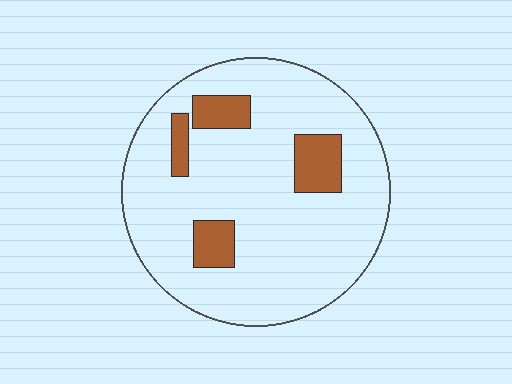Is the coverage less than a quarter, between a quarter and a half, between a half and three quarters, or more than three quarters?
Less than a quarter.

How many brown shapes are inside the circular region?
4.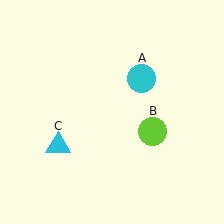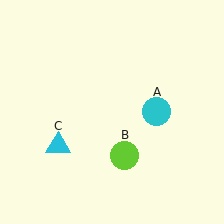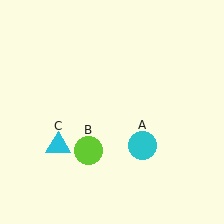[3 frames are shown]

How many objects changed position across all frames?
2 objects changed position: cyan circle (object A), lime circle (object B).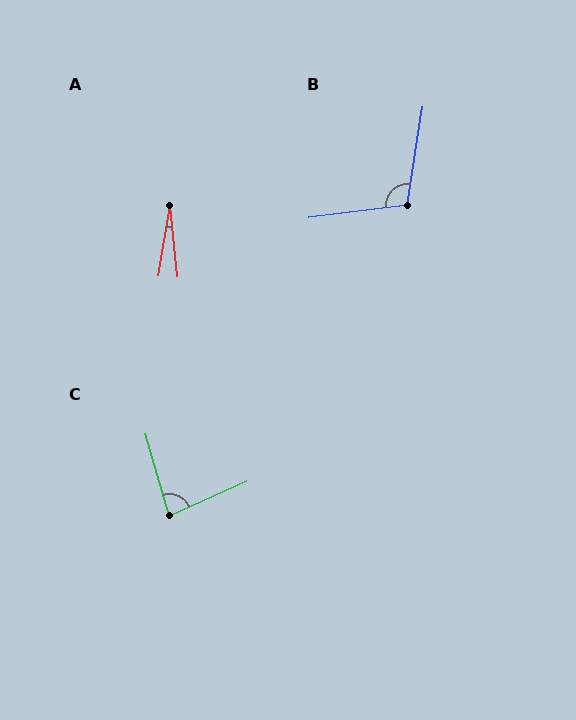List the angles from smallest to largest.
A (15°), C (82°), B (106°).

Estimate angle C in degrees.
Approximately 82 degrees.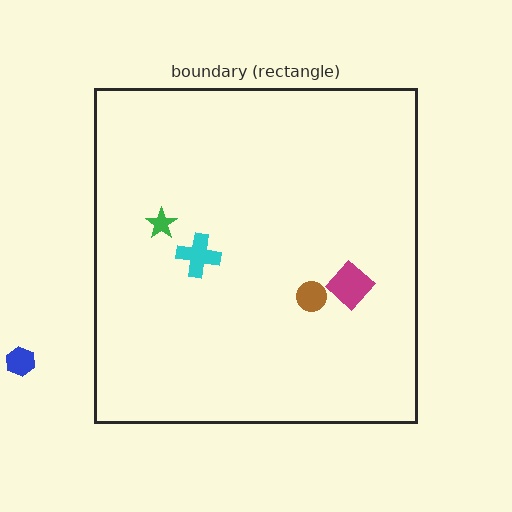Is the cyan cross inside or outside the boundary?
Inside.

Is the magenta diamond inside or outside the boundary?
Inside.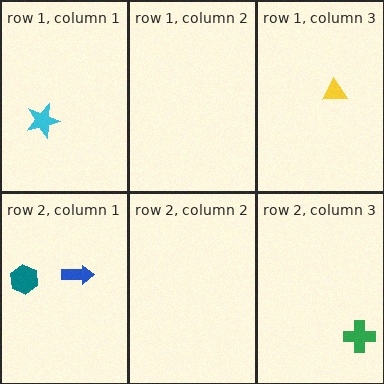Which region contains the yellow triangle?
The row 1, column 3 region.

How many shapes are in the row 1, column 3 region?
1.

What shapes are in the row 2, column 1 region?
The teal hexagon, the blue arrow.